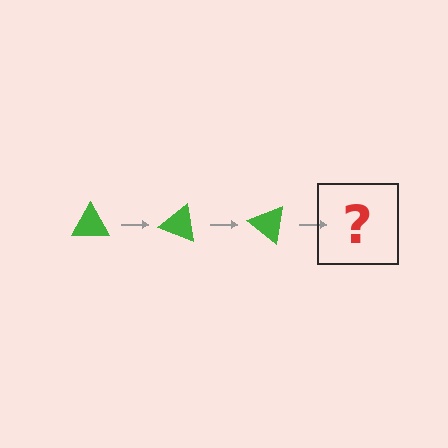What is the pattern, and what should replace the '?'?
The pattern is that the triangle rotates 20 degrees each step. The '?' should be a green triangle rotated 60 degrees.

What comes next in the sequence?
The next element should be a green triangle rotated 60 degrees.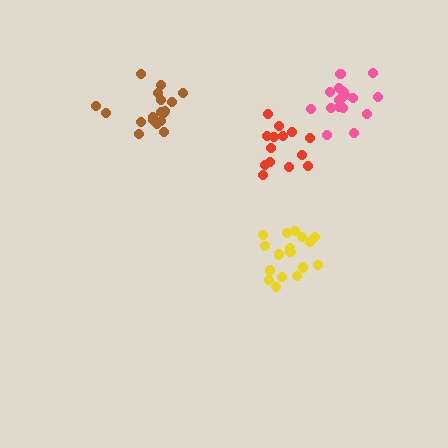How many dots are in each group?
Group 1: 18 dots, Group 2: 18 dots, Group 3: 18 dots, Group 4: 14 dots (68 total).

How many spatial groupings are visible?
There are 4 spatial groupings.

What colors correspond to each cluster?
The clusters are colored: brown, yellow, pink, red.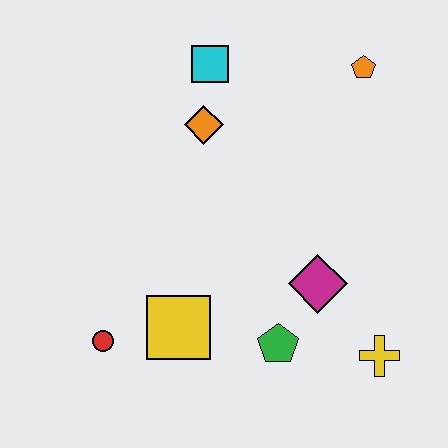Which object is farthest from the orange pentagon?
The red circle is farthest from the orange pentagon.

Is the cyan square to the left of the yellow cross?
Yes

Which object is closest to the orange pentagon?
The cyan square is closest to the orange pentagon.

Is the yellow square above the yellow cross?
Yes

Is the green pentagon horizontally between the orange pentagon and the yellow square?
Yes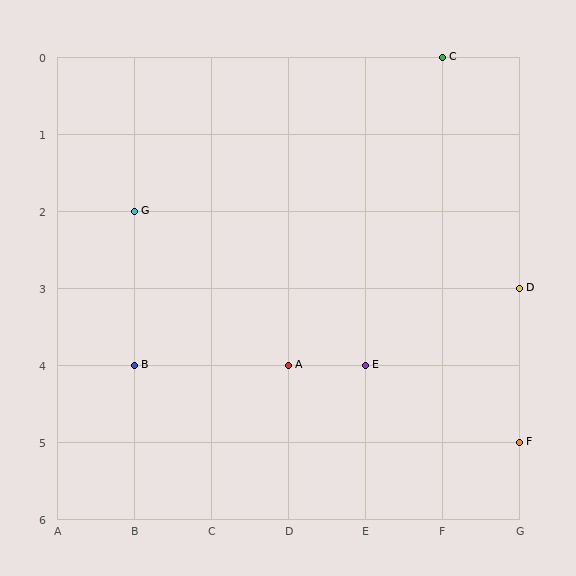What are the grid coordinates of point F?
Point F is at grid coordinates (G, 5).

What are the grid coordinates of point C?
Point C is at grid coordinates (F, 0).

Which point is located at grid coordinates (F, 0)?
Point C is at (F, 0).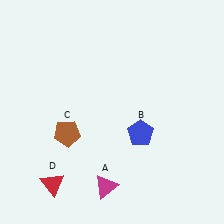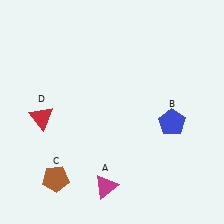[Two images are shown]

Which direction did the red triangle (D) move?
The red triangle (D) moved up.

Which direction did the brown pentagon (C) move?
The brown pentagon (C) moved down.